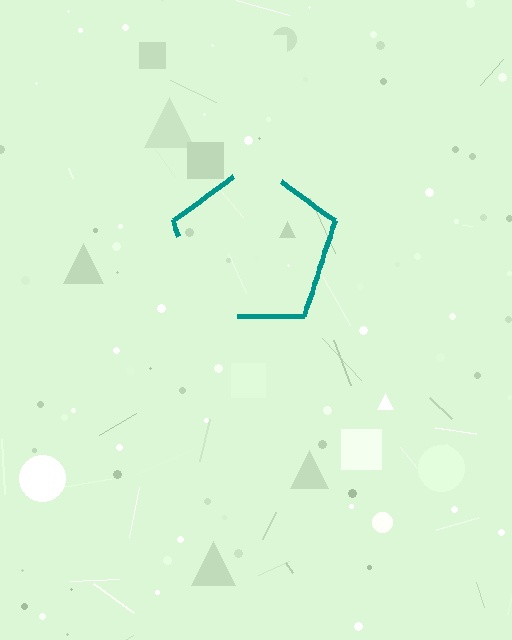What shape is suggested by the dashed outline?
The dashed outline suggests a pentagon.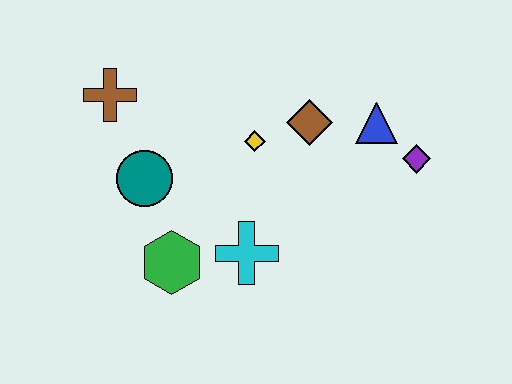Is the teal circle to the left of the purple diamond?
Yes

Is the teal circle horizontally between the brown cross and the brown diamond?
Yes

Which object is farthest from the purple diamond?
The brown cross is farthest from the purple diamond.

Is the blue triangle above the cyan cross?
Yes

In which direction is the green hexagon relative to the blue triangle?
The green hexagon is to the left of the blue triangle.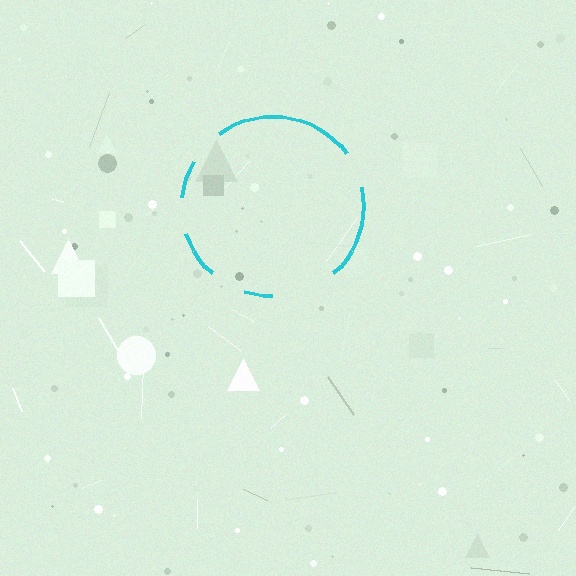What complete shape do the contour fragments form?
The contour fragments form a circle.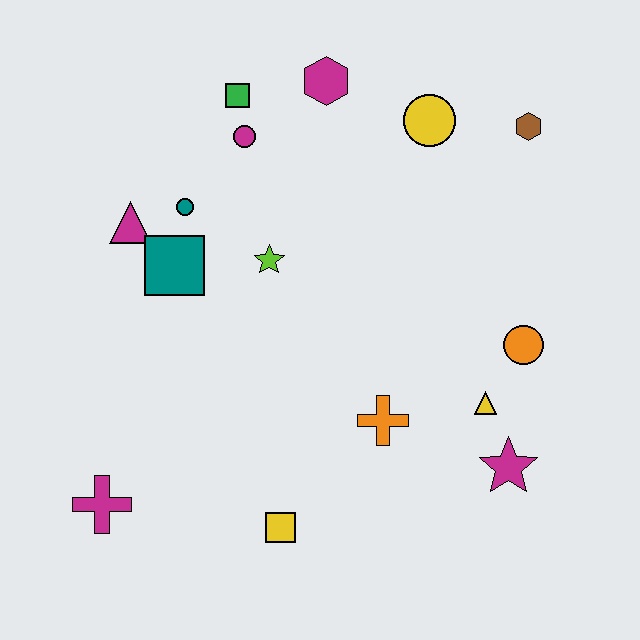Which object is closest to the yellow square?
The orange cross is closest to the yellow square.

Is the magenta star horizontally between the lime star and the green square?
No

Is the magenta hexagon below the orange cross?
No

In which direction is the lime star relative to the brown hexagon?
The lime star is to the left of the brown hexagon.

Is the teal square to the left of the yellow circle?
Yes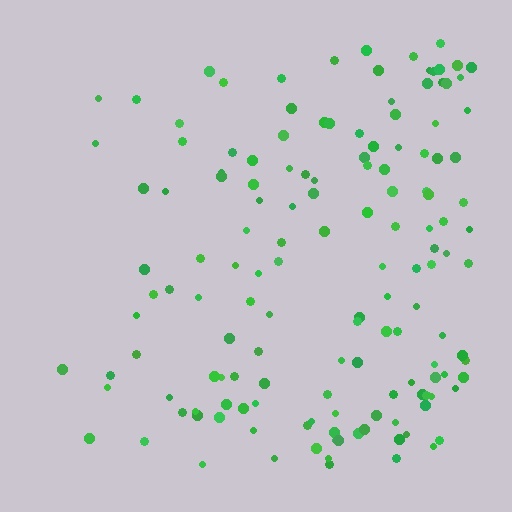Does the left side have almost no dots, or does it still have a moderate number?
Still a moderate number, just noticeably fewer than the right.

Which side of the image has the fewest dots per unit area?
The left.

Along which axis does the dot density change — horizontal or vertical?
Horizontal.